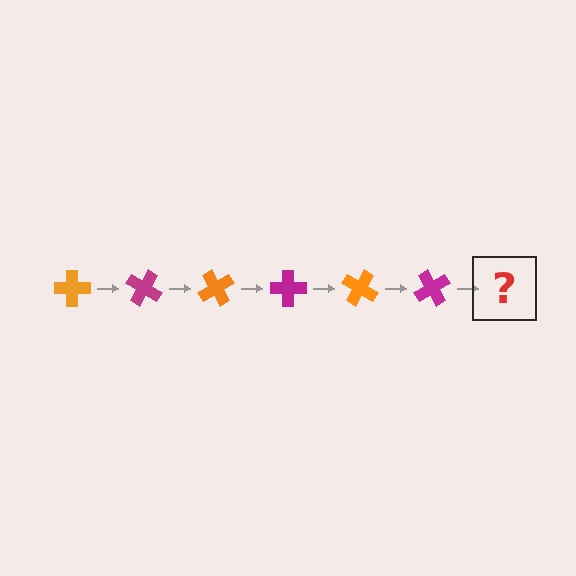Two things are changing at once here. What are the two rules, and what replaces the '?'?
The two rules are that it rotates 30 degrees each step and the color cycles through orange and magenta. The '?' should be an orange cross, rotated 180 degrees from the start.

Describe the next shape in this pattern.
It should be an orange cross, rotated 180 degrees from the start.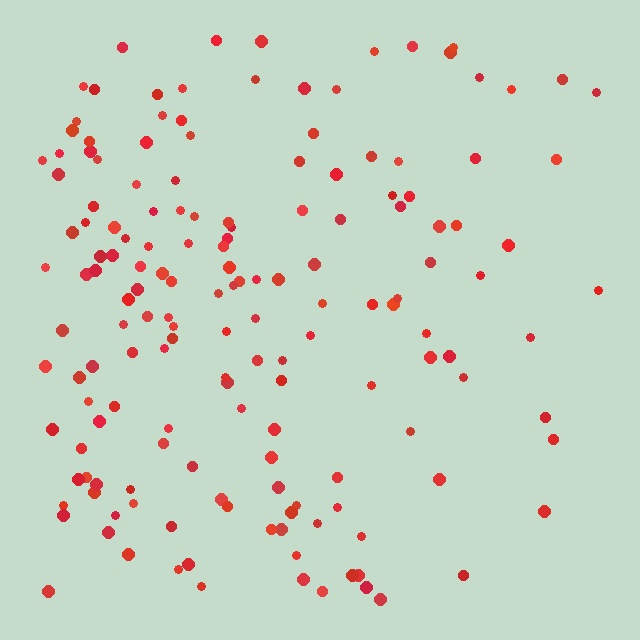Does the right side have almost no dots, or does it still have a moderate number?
Still a moderate number, just noticeably fewer than the left.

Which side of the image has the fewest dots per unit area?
The right.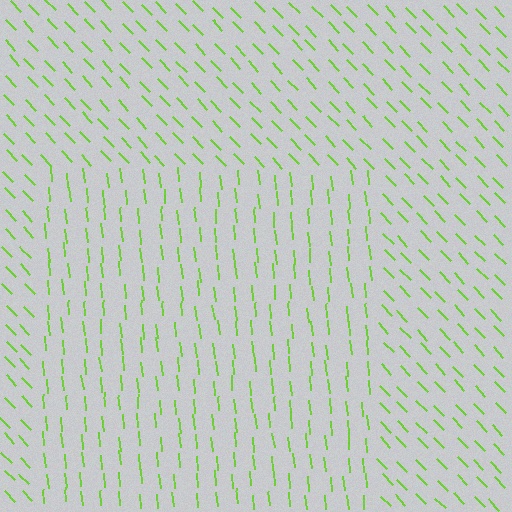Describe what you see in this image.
The image is filled with small lime line segments. A rectangle region in the image has lines oriented differently from the surrounding lines, creating a visible texture boundary.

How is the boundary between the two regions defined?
The boundary is defined purely by a change in line orientation (approximately 38 degrees difference). All lines are the same color and thickness.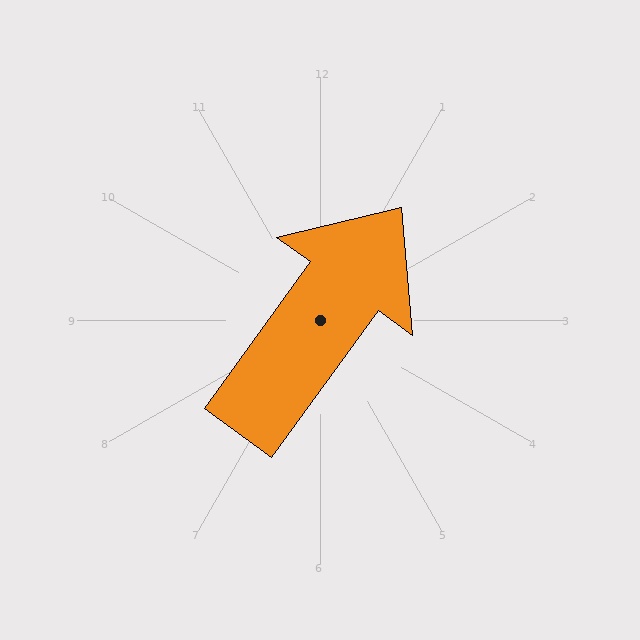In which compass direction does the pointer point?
Northeast.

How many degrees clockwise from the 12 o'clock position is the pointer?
Approximately 36 degrees.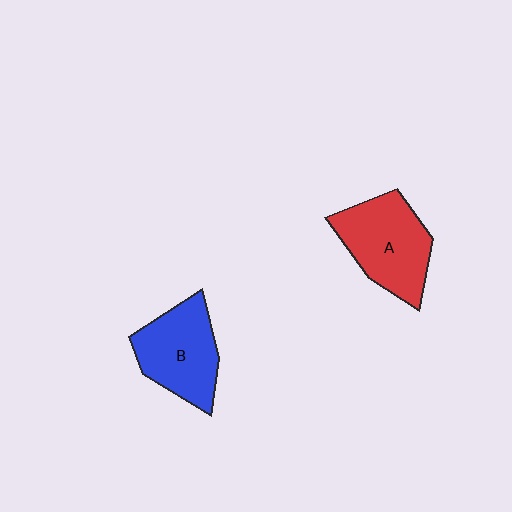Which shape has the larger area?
Shape A (red).